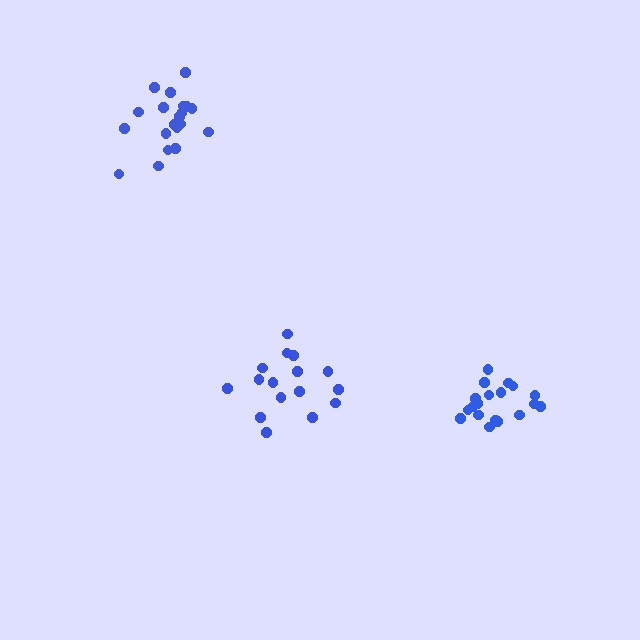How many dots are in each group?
Group 1: 16 dots, Group 2: 20 dots, Group 3: 19 dots (55 total).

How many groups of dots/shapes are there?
There are 3 groups.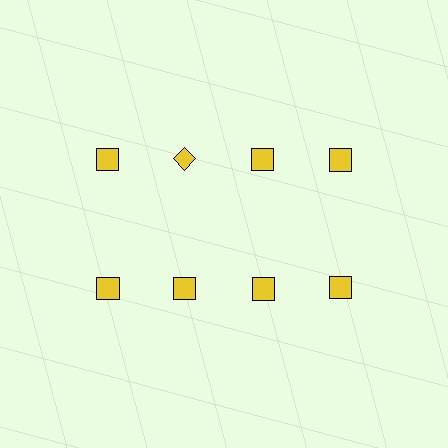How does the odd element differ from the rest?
It has a different shape: diamond instead of square.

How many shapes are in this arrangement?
There are 8 shapes arranged in a grid pattern.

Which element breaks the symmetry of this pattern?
The yellow diamond in the top row, second from left column breaks the symmetry. All other shapes are yellow squares.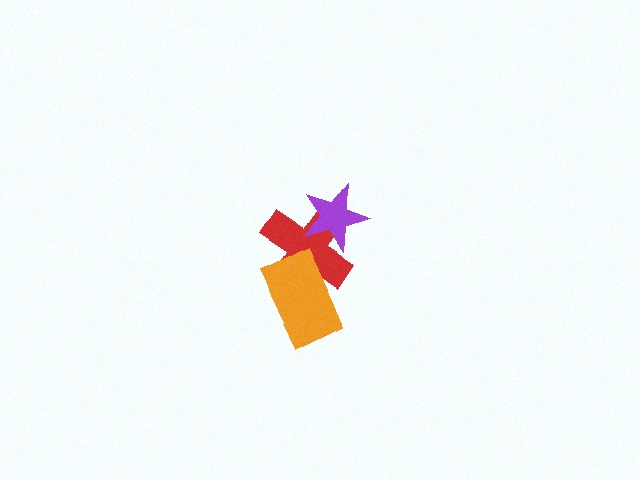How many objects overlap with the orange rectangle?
1 object overlaps with the orange rectangle.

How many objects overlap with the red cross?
2 objects overlap with the red cross.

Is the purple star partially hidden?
No, no other shape covers it.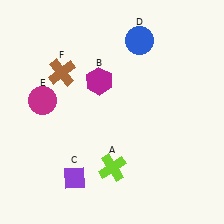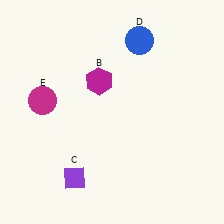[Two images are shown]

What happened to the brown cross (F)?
The brown cross (F) was removed in Image 2. It was in the top-left area of Image 1.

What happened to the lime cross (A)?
The lime cross (A) was removed in Image 2. It was in the bottom-right area of Image 1.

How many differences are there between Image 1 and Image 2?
There are 2 differences between the two images.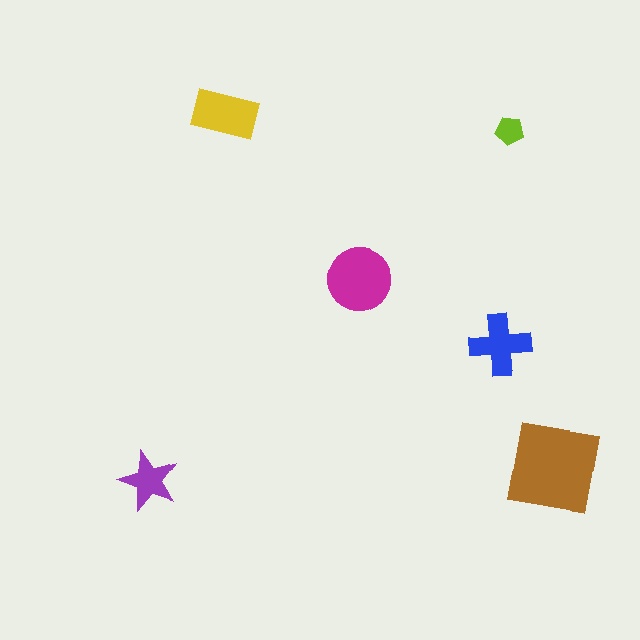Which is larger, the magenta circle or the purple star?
The magenta circle.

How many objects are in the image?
There are 6 objects in the image.